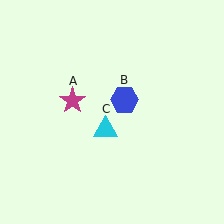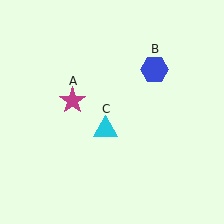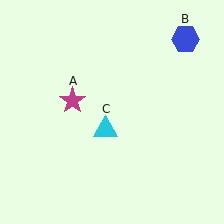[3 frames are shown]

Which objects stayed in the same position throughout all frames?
Magenta star (object A) and cyan triangle (object C) remained stationary.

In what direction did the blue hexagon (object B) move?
The blue hexagon (object B) moved up and to the right.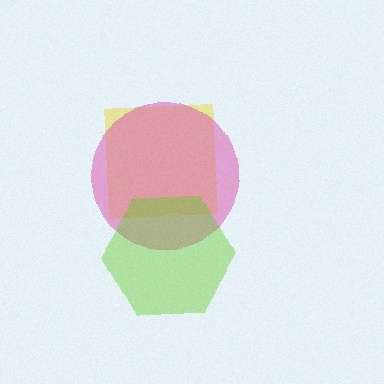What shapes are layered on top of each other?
The layered shapes are: a yellow square, a pink circle, a lime hexagon.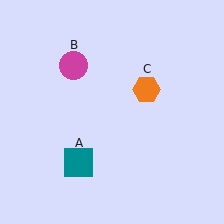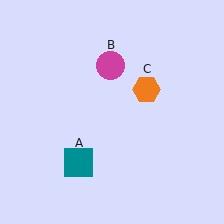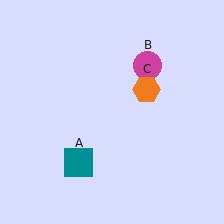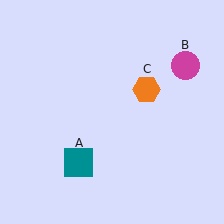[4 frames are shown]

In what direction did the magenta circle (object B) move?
The magenta circle (object B) moved right.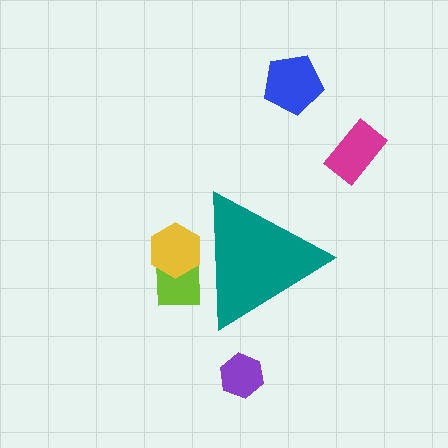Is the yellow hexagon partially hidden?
Yes, the yellow hexagon is partially hidden behind the teal triangle.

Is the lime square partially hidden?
Yes, the lime square is partially hidden behind the teal triangle.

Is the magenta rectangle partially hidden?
No, the magenta rectangle is fully visible.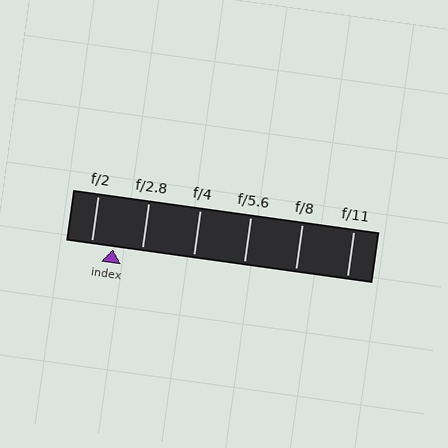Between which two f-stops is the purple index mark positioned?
The index mark is between f/2 and f/2.8.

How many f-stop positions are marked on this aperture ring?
There are 6 f-stop positions marked.